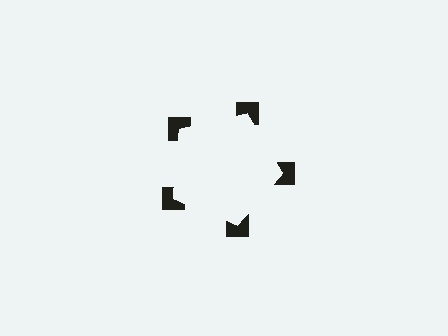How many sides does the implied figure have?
5 sides.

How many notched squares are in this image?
There are 5 — one at each vertex of the illusory pentagon.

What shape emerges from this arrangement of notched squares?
An illusory pentagon — its edges are inferred from the aligned wedge cuts in the notched squares, not physically drawn.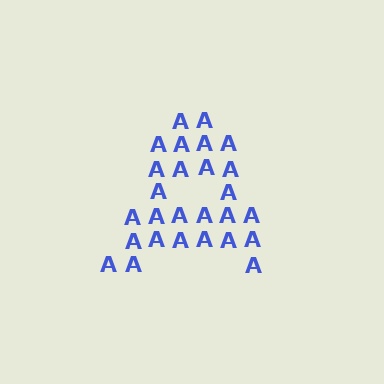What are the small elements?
The small elements are letter A's.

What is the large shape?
The large shape is the letter A.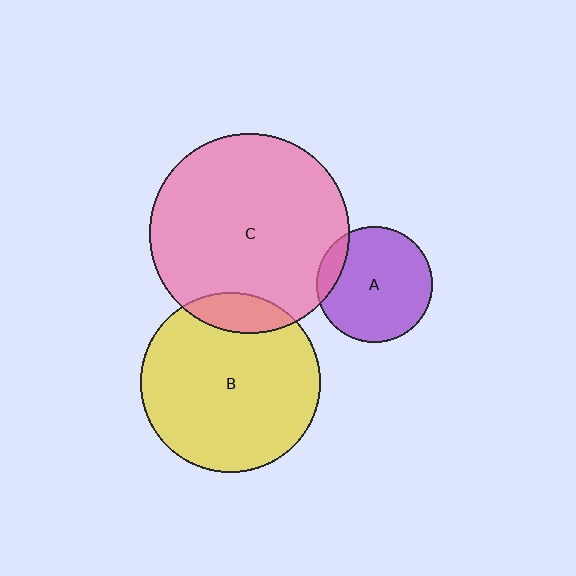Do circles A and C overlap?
Yes.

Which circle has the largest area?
Circle C (pink).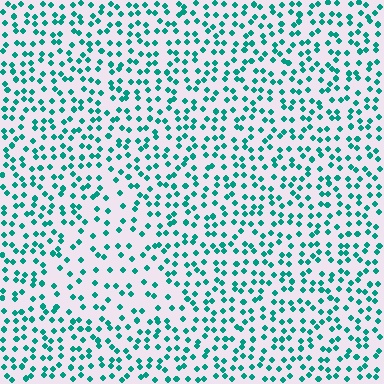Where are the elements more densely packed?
The elements are more densely packed outside the triangle boundary.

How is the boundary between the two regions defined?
The boundary is defined by a change in element density (approximately 1.7x ratio). All elements are the same color, size, and shape.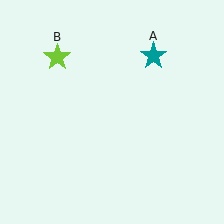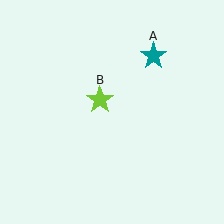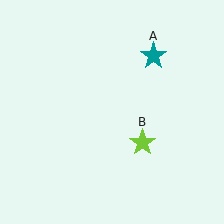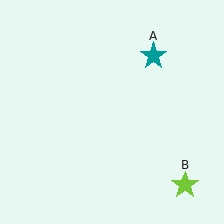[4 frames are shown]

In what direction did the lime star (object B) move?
The lime star (object B) moved down and to the right.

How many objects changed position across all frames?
1 object changed position: lime star (object B).